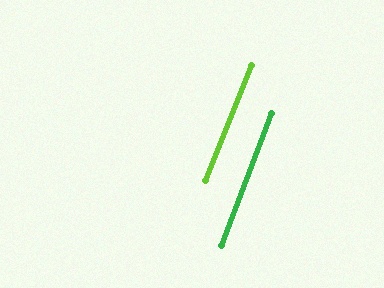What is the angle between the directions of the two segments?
Approximately 1 degree.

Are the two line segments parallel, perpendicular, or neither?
Parallel — their directions differ by only 0.7°.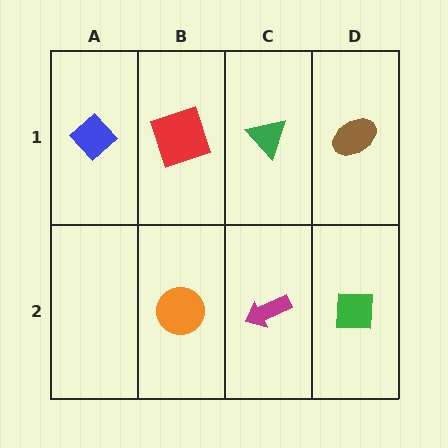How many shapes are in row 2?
3 shapes.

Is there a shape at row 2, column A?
No, that cell is empty.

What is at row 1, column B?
A red square.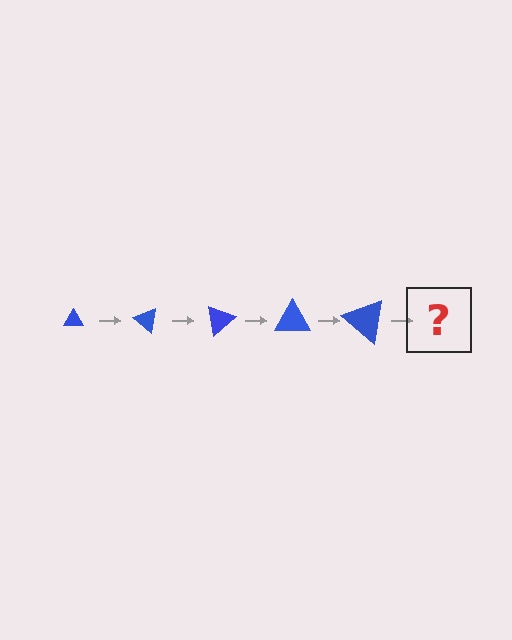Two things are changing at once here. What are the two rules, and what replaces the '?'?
The two rules are that the triangle grows larger each step and it rotates 40 degrees each step. The '?' should be a triangle, larger than the previous one and rotated 200 degrees from the start.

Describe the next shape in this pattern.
It should be a triangle, larger than the previous one and rotated 200 degrees from the start.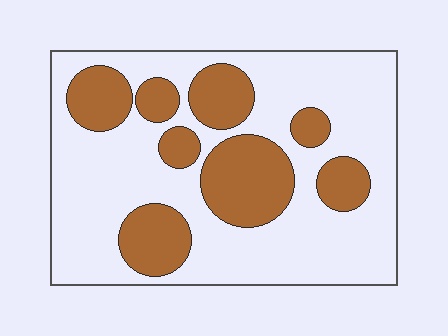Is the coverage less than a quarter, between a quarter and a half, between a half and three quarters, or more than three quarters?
Between a quarter and a half.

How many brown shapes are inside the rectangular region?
8.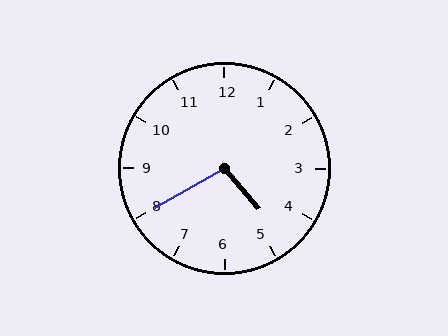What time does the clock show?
4:40.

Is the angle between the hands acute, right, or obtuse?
It is obtuse.